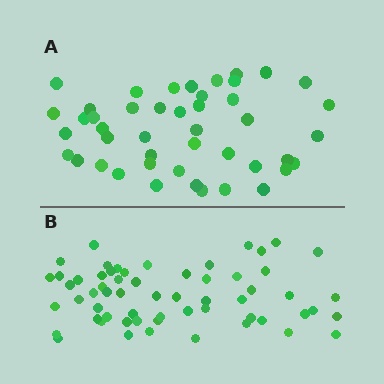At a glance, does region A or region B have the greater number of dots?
Region B (the bottom region) has more dots.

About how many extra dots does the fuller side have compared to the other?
Region B has approximately 15 more dots than region A.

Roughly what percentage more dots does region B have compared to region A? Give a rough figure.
About 35% more.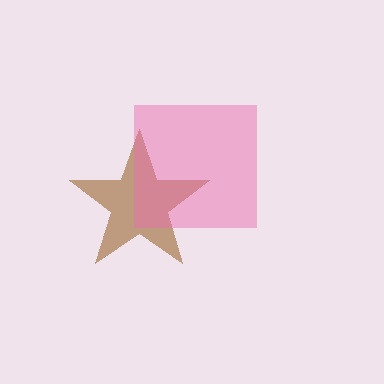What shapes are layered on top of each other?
The layered shapes are: a brown star, a pink square.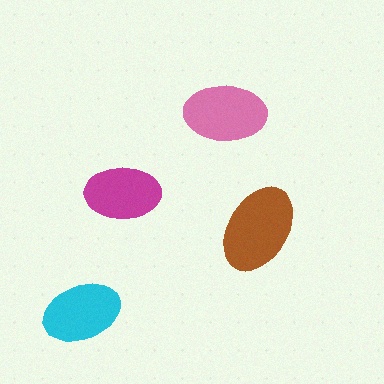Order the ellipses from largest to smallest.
the brown one, the pink one, the cyan one, the magenta one.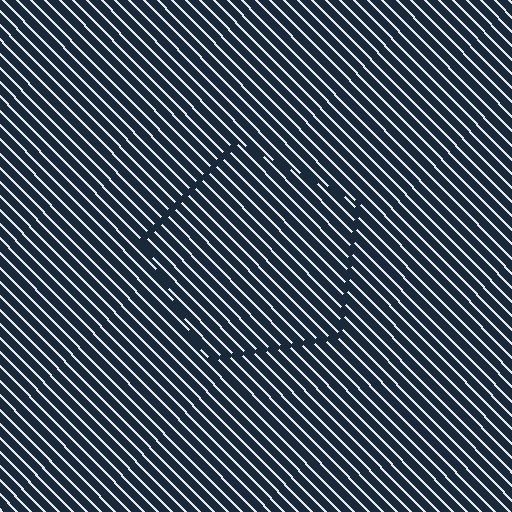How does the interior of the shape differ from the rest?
The interior of the shape contains the same grating, shifted by half a period — the contour is defined by the phase discontinuity where line-ends from the inner and outer gratings abut.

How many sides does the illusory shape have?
5 sides — the line-ends trace a pentagon.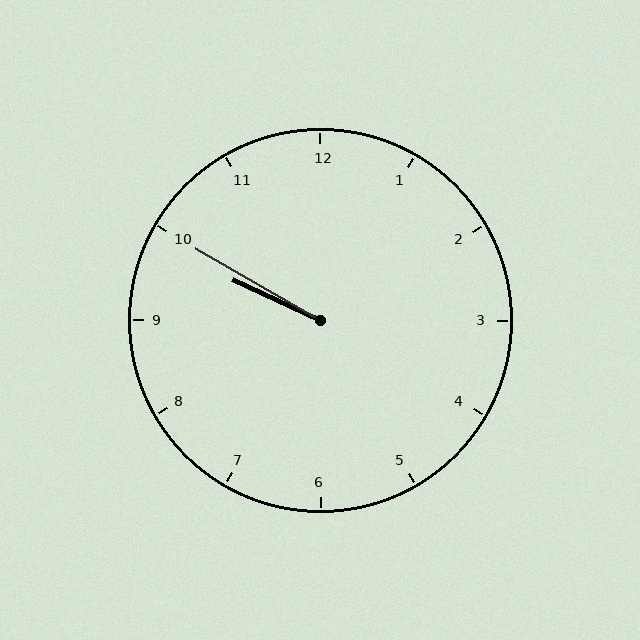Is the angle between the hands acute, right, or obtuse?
It is acute.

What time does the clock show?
9:50.